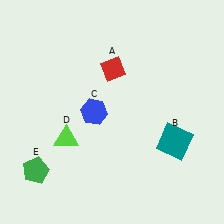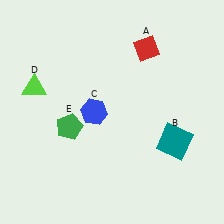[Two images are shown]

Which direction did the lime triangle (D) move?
The lime triangle (D) moved up.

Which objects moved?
The objects that moved are: the red diamond (A), the lime triangle (D), the green pentagon (E).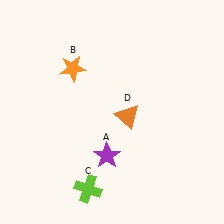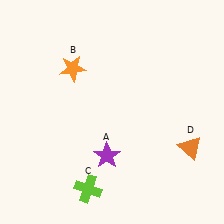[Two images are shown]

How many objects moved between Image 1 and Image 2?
1 object moved between the two images.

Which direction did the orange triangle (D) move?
The orange triangle (D) moved right.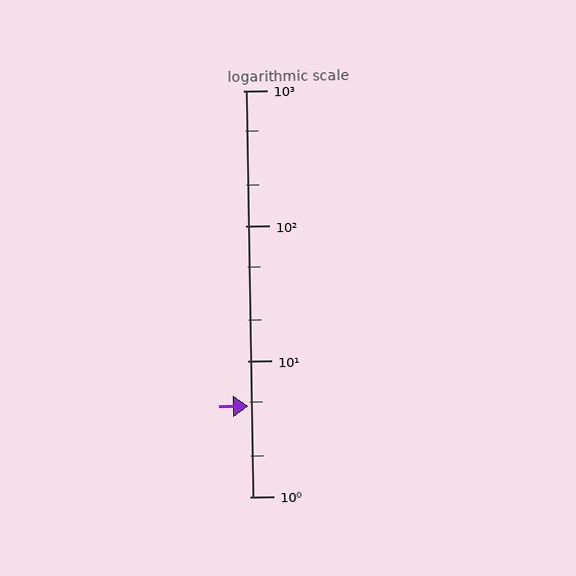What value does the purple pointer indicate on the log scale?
The pointer indicates approximately 4.7.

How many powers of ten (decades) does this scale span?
The scale spans 3 decades, from 1 to 1000.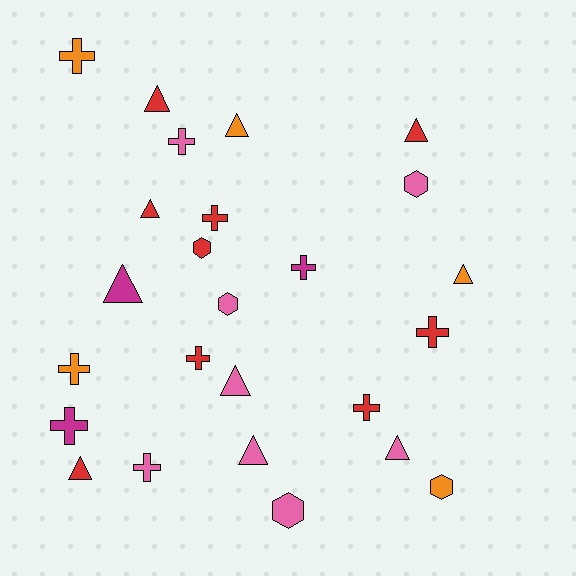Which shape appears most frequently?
Triangle, with 10 objects.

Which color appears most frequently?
Red, with 9 objects.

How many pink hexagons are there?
There are 3 pink hexagons.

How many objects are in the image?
There are 25 objects.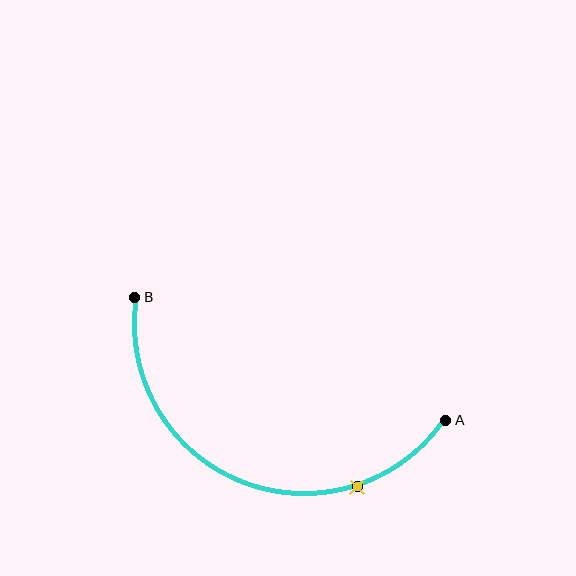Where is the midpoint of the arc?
The arc midpoint is the point on the curve farthest from the straight line joining A and B. It sits below that line.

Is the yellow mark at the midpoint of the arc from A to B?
No. The yellow mark lies on the arc but is closer to endpoint A. The arc midpoint would be at the point on the curve equidistant along the arc from both A and B.